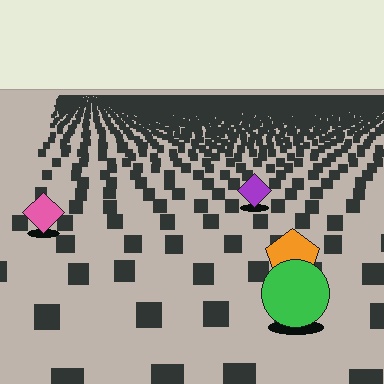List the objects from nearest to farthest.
From nearest to farthest: the green circle, the orange pentagon, the pink diamond, the purple diamond.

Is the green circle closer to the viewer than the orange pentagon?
Yes. The green circle is closer — you can tell from the texture gradient: the ground texture is coarser near it.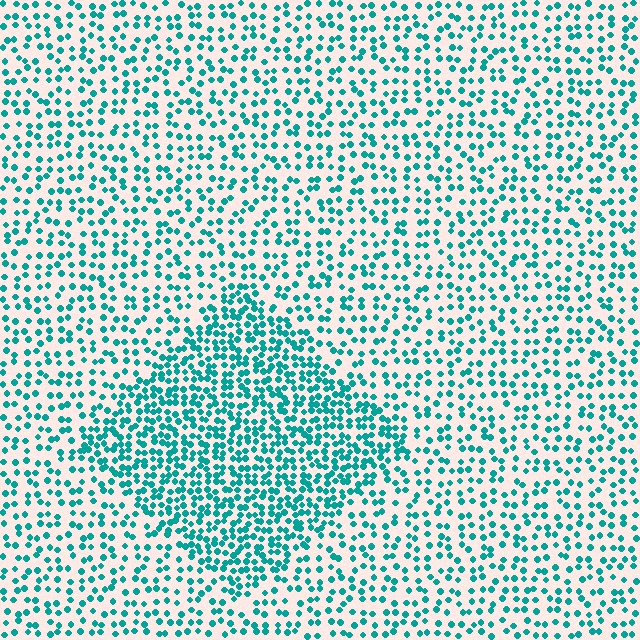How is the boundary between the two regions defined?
The boundary is defined by a change in element density (approximately 1.9x ratio). All elements are the same color, size, and shape.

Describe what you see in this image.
The image contains small teal elements arranged at two different densities. A diamond-shaped region is visible where the elements are more densely packed than the surrounding area.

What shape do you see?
I see a diamond.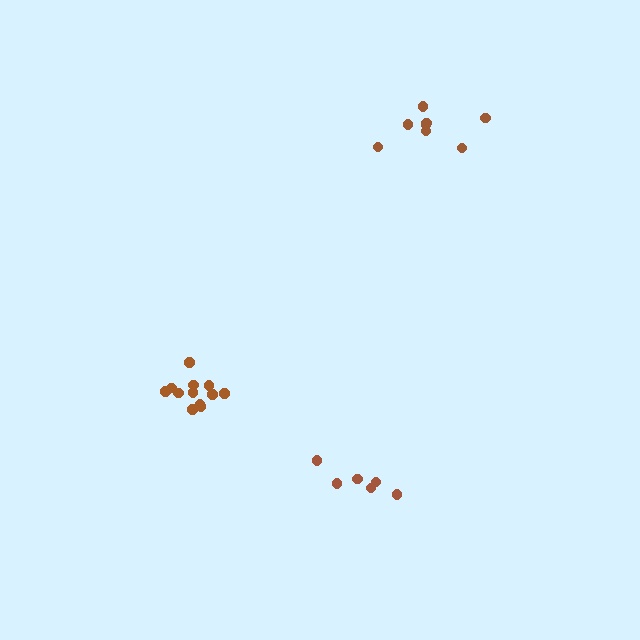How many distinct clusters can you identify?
There are 3 distinct clusters.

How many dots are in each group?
Group 1: 12 dots, Group 2: 8 dots, Group 3: 6 dots (26 total).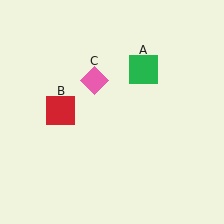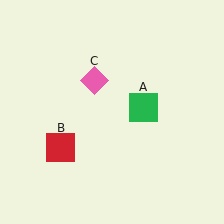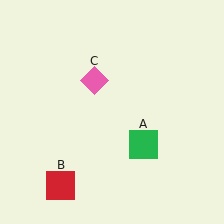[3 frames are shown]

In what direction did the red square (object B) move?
The red square (object B) moved down.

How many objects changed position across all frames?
2 objects changed position: green square (object A), red square (object B).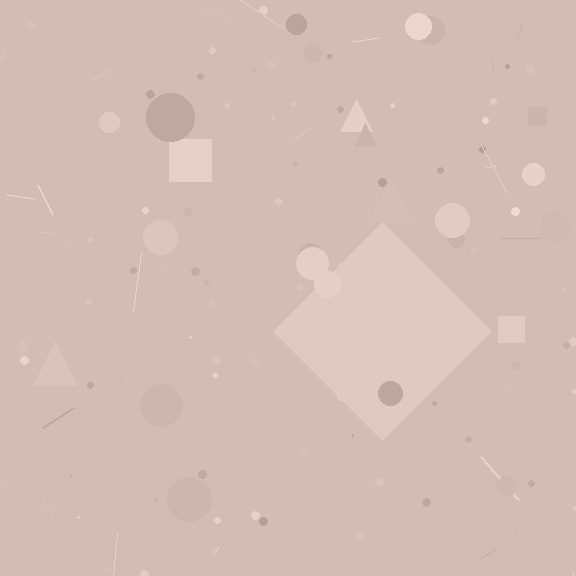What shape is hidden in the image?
A diamond is hidden in the image.